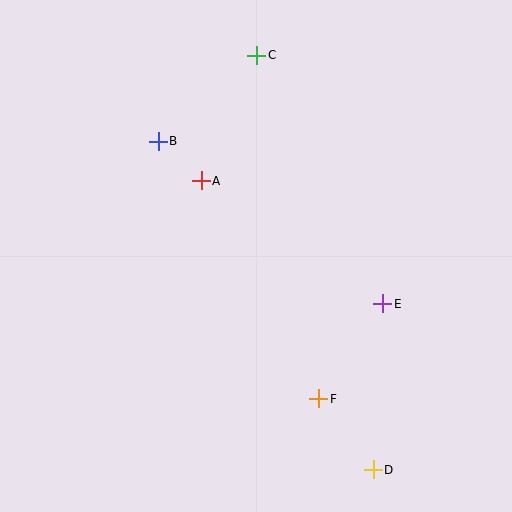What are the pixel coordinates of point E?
Point E is at (383, 304).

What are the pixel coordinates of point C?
Point C is at (257, 55).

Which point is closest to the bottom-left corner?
Point F is closest to the bottom-left corner.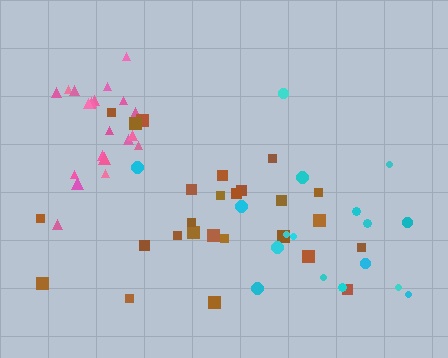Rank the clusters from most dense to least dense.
pink, brown, cyan.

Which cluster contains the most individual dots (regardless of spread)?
Brown (26).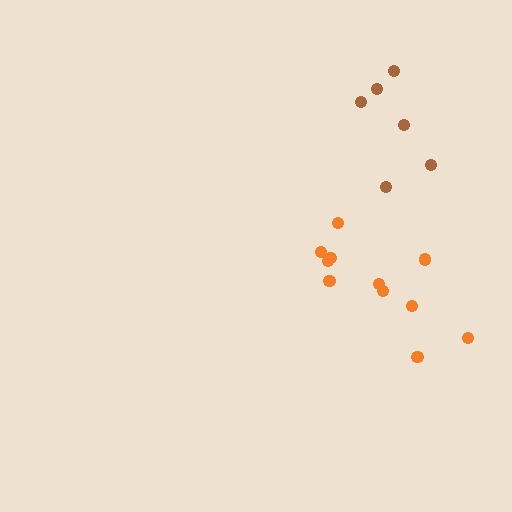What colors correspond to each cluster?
The clusters are colored: orange, brown.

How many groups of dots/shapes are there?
There are 2 groups.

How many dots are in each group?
Group 1: 11 dots, Group 2: 6 dots (17 total).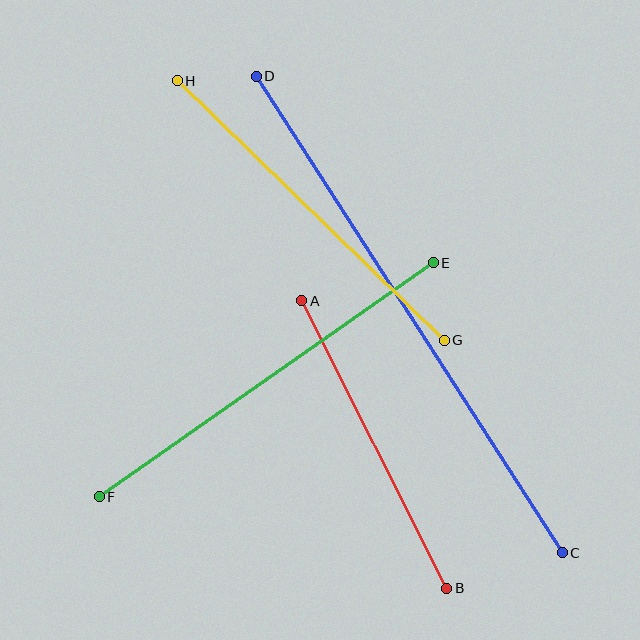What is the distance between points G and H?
The distance is approximately 372 pixels.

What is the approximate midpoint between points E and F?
The midpoint is at approximately (266, 380) pixels.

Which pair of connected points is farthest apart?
Points C and D are farthest apart.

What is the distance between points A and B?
The distance is approximately 322 pixels.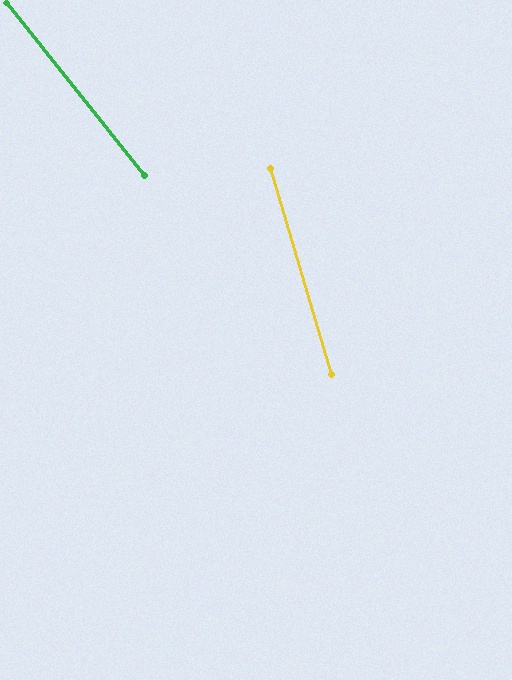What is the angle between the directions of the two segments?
Approximately 22 degrees.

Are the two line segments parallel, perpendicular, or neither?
Neither parallel nor perpendicular — they differ by about 22°.